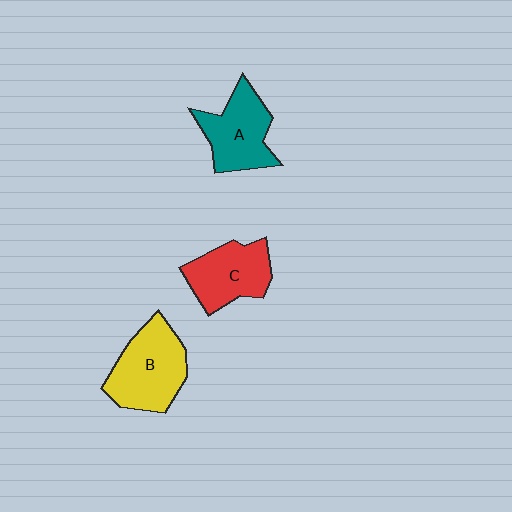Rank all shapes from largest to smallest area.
From largest to smallest: B (yellow), A (teal), C (red).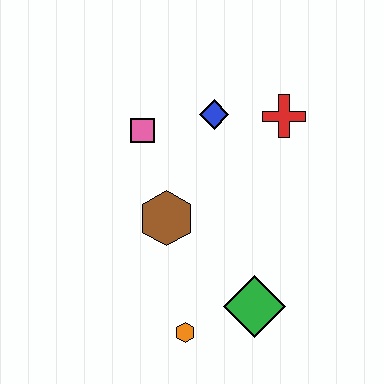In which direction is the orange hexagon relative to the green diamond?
The orange hexagon is to the left of the green diamond.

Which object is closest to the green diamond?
The orange hexagon is closest to the green diamond.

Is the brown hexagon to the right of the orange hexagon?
No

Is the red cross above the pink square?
Yes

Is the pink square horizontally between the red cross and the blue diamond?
No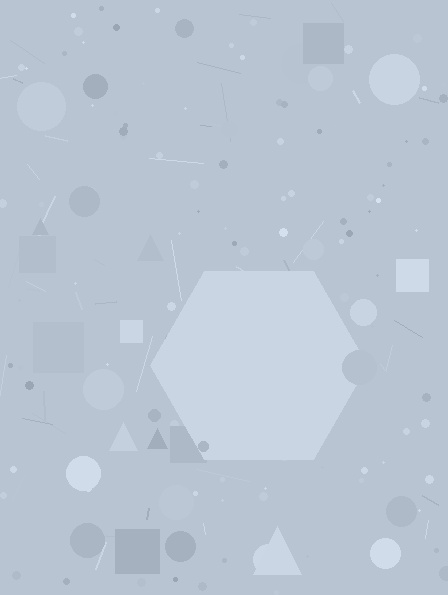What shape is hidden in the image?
A hexagon is hidden in the image.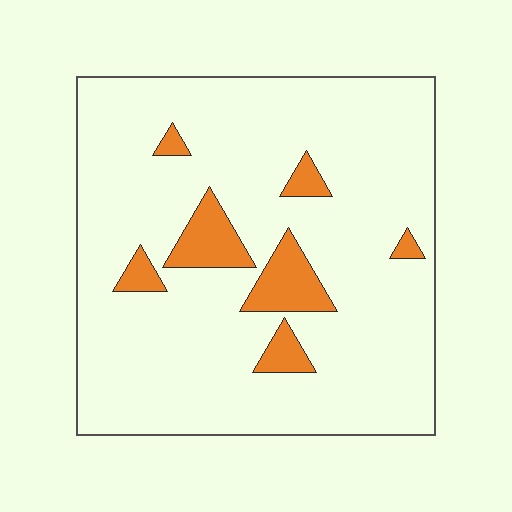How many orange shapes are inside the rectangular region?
7.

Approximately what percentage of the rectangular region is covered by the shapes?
Approximately 10%.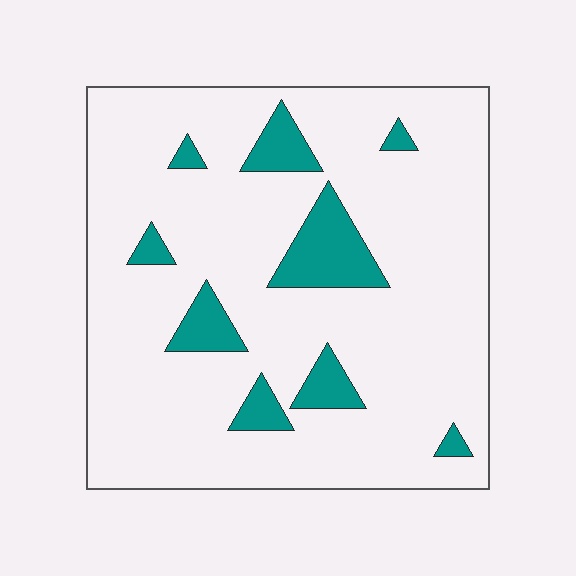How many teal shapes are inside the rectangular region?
9.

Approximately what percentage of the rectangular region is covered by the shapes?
Approximately 15%.